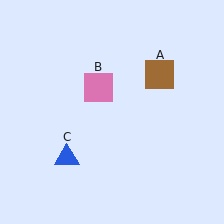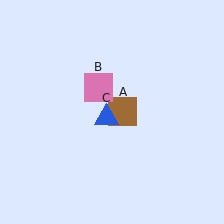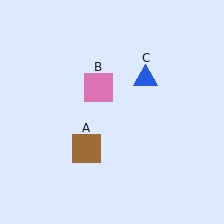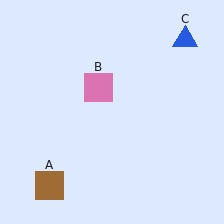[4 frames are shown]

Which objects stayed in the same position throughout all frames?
Pink square (object B) remained stationary.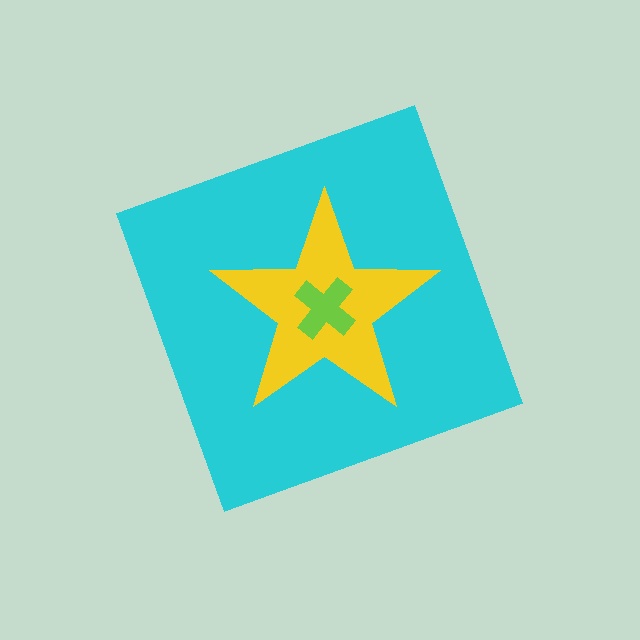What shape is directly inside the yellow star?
The lime cross.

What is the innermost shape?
The lime cross.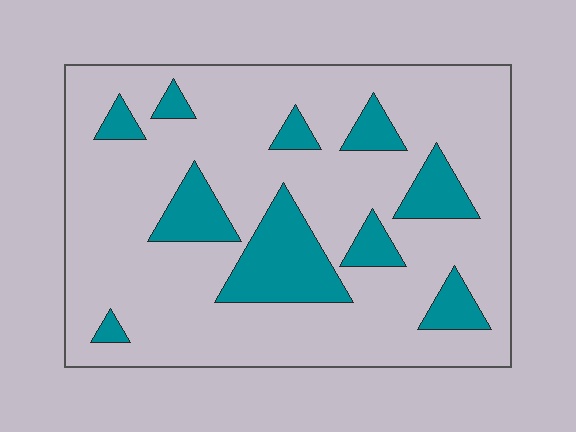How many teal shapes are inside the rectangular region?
10.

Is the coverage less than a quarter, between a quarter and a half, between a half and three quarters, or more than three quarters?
Less than a quarter.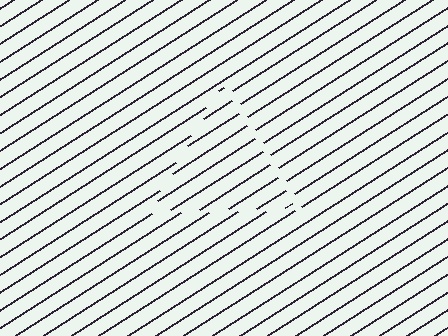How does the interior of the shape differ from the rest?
The interior of the shape contains the same grating, shifted by half a period — the contour is defined by the phase discontinuity where line-ends from the inner and outer gratings abut.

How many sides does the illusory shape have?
3 sides — the line-ends trace a triangle.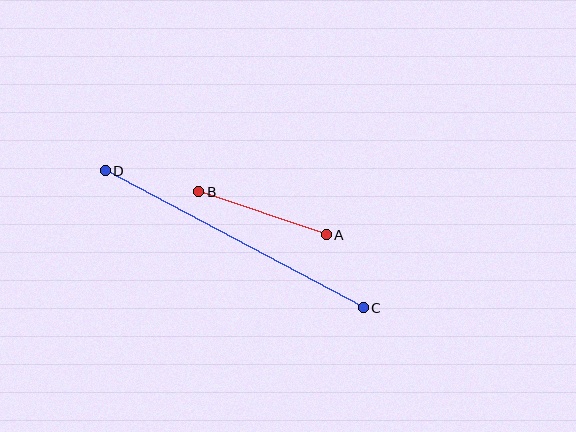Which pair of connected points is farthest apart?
Points C and D are farthest apart.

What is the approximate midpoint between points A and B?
The midpoint is at approximately (263, 213) pixels.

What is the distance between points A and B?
The distance is approximately 135 pixels.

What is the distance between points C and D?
The distance is approximately 292 pixels.